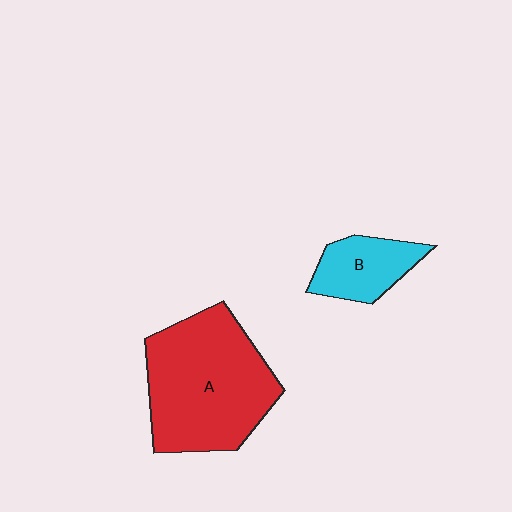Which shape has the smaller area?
Shape B (cyan).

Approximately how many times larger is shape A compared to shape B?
Approximately 2.7 times.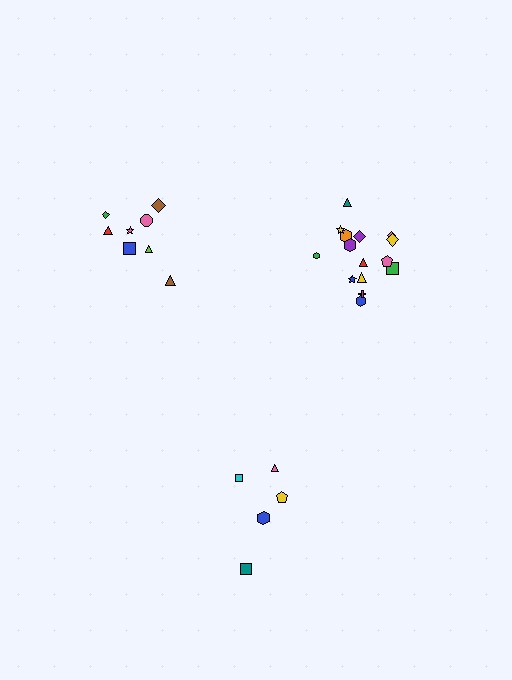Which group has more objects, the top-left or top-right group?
The top-right group.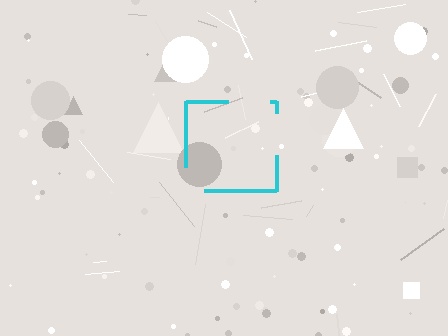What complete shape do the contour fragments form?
The contour fragments form a square.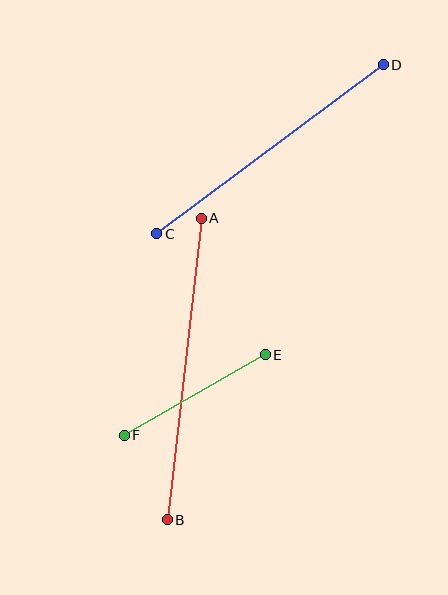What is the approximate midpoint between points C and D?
The midpoint is at approximately (270, 149) pixels.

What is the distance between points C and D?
The distance is approximately 282 pixels.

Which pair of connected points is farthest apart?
Points A and B are farthest apart.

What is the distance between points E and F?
The distance is approximately 163 pixels.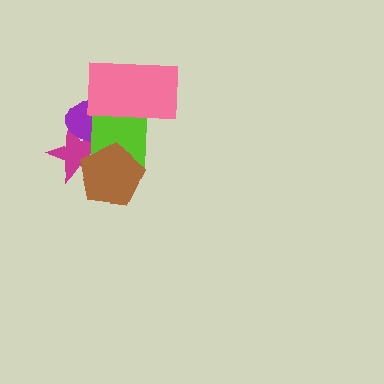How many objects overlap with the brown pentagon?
3 objects overlap with the brown pentagon.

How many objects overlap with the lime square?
4 objects overlap with the lime square.